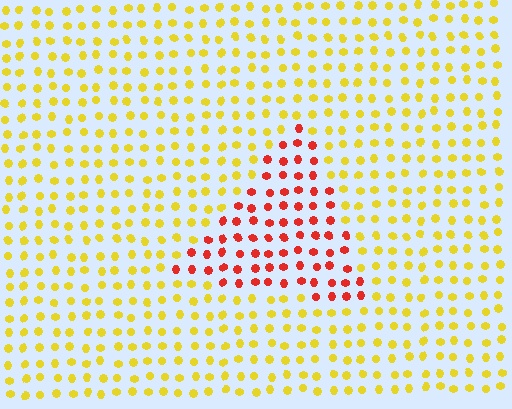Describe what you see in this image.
The image is filled with small yellow elements in a uniform arrangement. A triangle-shaped region is visible where the elements are tinted to a slightly different hue, forming a subtle color boundary.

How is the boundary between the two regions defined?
The boundary is defined purely by a slight shift in hue (about 54 degrees). Spacing, size, and orientation are identical on both sides.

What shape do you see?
I see a triangle.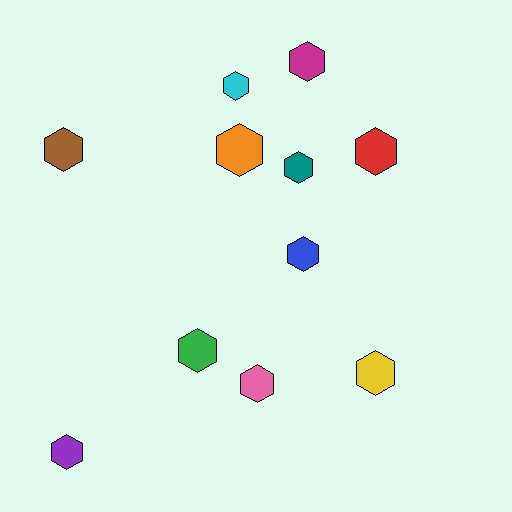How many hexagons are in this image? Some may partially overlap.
There are 11 hexagons.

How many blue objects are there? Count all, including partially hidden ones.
There is 1 blue object.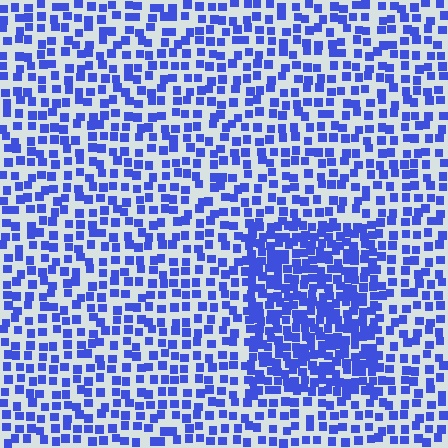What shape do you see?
I see a rectangle.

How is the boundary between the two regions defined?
The boundary is defined by a change in element density (approximately 2.0x ratio). All elements are the same color, size, and shape.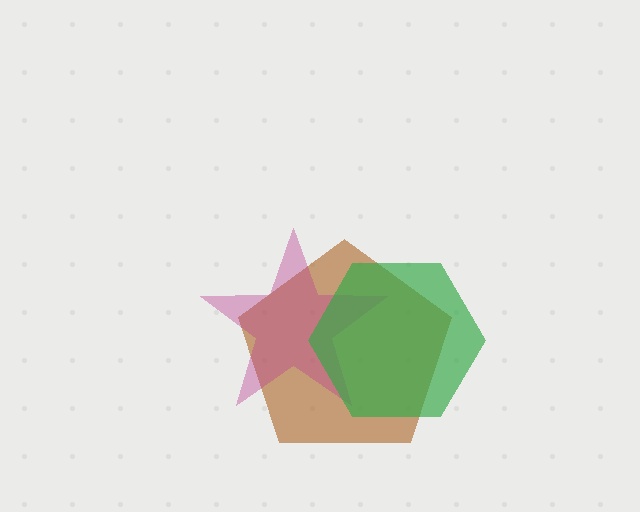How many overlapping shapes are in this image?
There are 3 overlapping shapes in the image.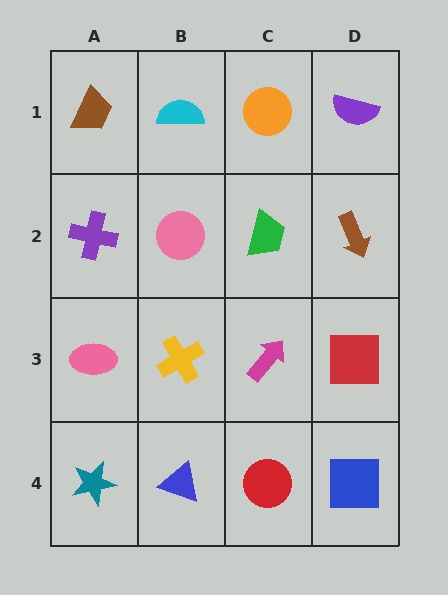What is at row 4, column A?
A teal star.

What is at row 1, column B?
A cyan semicircle.